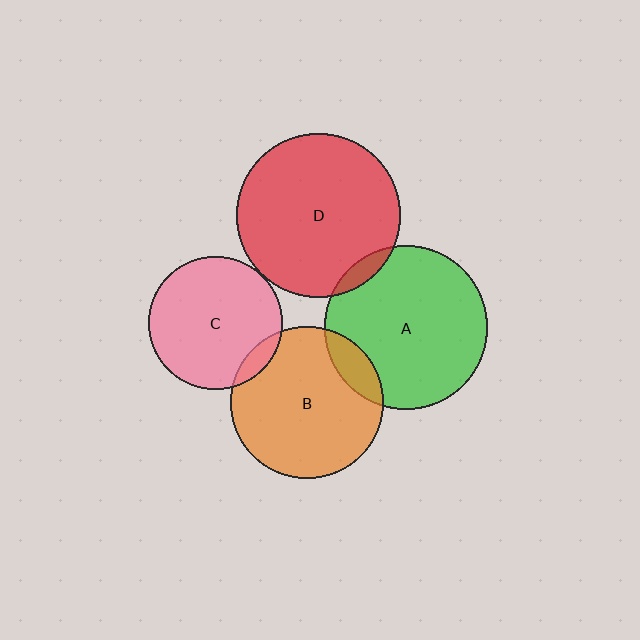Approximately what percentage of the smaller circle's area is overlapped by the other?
Approximately 10%.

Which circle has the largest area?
Circle D (red).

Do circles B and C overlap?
Yes.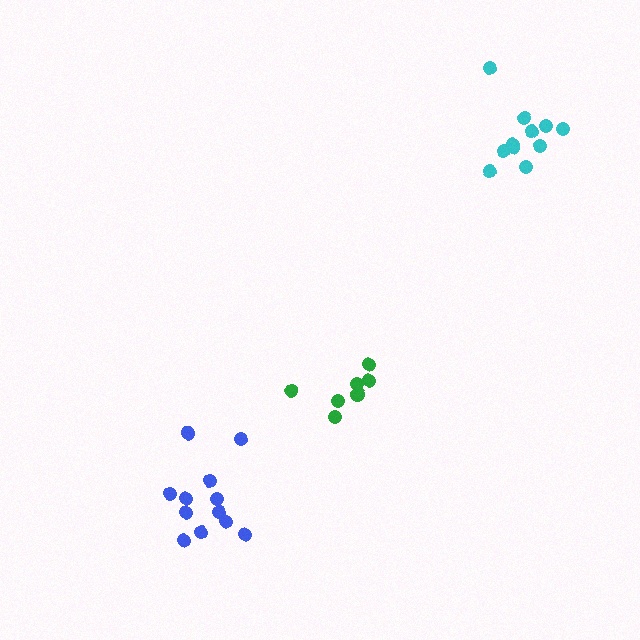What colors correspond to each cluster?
The clusters are colored: green, blue, cyan.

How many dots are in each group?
Group 1: 7 dots, Group 2: 12 dots, Group 3: 11 dots (30 total).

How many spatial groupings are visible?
There are 3 spatial groupings.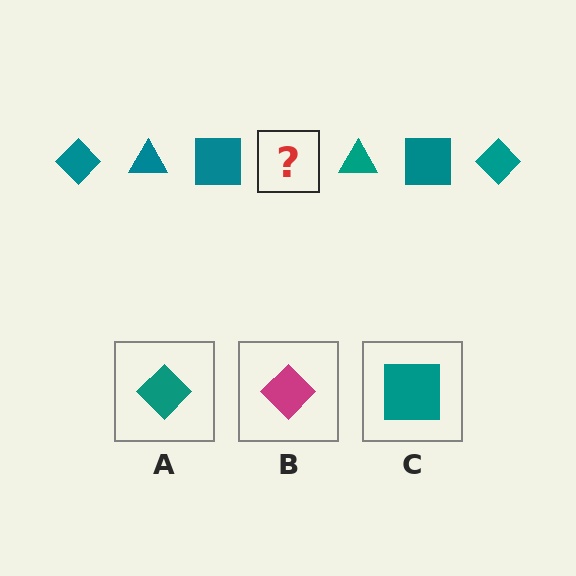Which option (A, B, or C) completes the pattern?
A.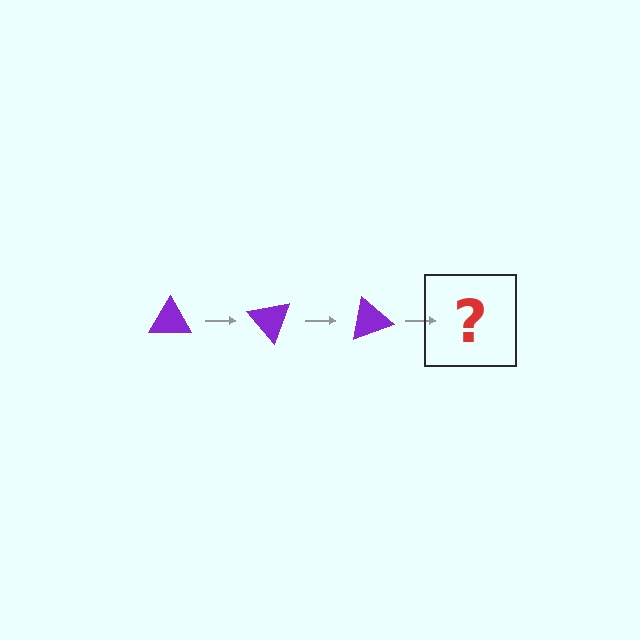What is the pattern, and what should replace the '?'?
The pattern is that the triangle rotates 50 degrees each step. The '?' should be a purple triangle rotated 150 degrees.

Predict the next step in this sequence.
The next step is a purple triangle rotated 150 degrees.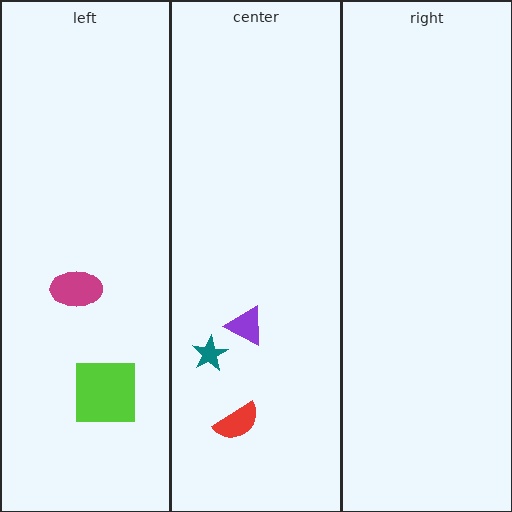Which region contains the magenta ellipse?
The left region.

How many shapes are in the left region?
2.